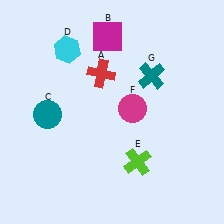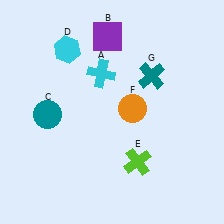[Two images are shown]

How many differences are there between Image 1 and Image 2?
There are 3 differences between the two images.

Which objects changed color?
A changed from red to cyan. B changed from magenta to purple. F changed from magenta to orange.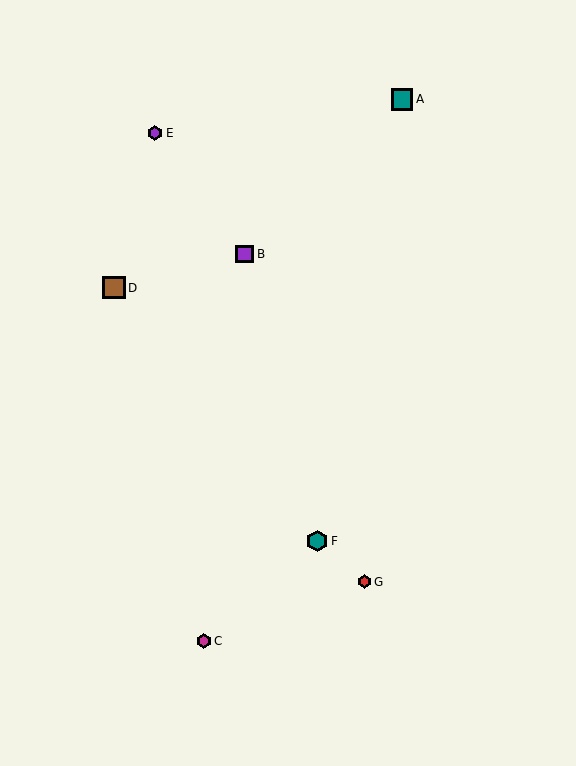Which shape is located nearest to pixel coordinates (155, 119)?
The purple hexagon (labeled E) at (155, 133) is nearest to that location.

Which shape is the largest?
The brown square (labeled D) is the largest.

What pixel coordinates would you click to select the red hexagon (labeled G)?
Click at (364, 582) to select the red hexagon G.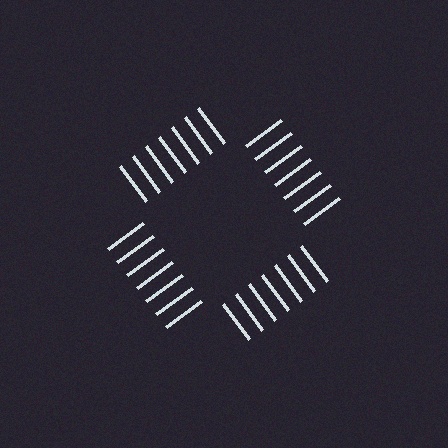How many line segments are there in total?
28 — 7 along each of the 4 edges.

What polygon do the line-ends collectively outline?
An illusory square — the line segments terminate on its edges but no continuous stroke is drawn.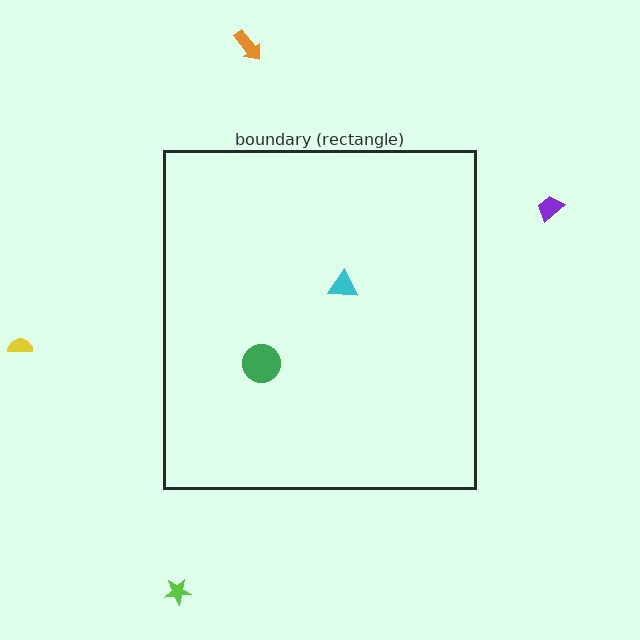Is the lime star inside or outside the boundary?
Outside.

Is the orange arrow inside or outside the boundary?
Outside.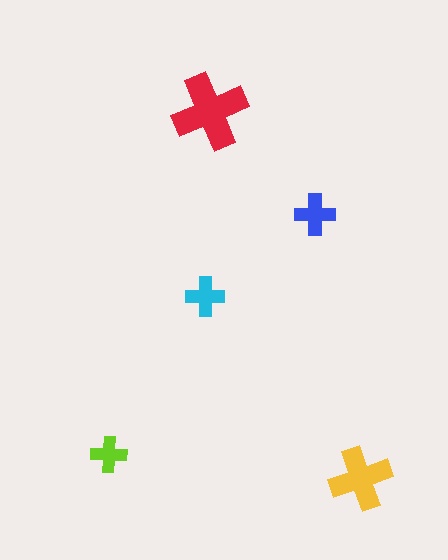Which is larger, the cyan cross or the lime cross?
The cyan one.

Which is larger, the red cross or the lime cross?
The red one.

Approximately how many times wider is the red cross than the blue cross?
About 2 times wider.